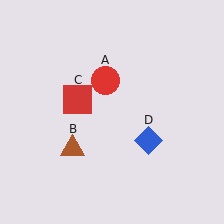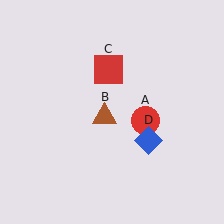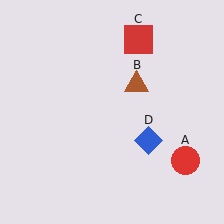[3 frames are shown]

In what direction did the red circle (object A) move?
The red circle (object A) moved down and to the right.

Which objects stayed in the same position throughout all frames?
Blue diamond (object D) remained stationary.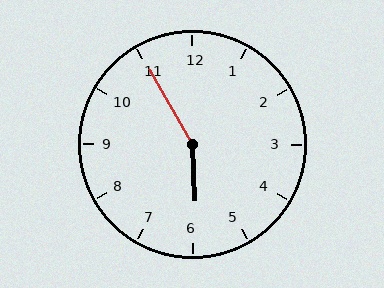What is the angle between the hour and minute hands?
Approximately 152 degrees.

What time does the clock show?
5:55.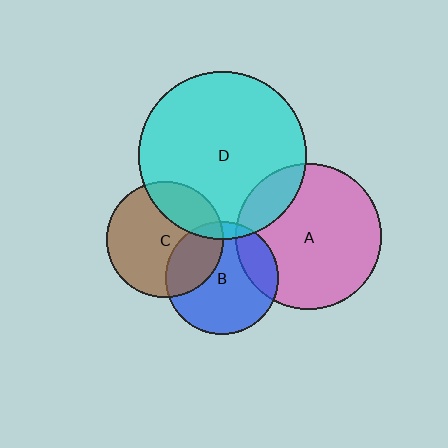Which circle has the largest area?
Circle D (cyan).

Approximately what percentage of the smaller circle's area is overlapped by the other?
Approximately 15%.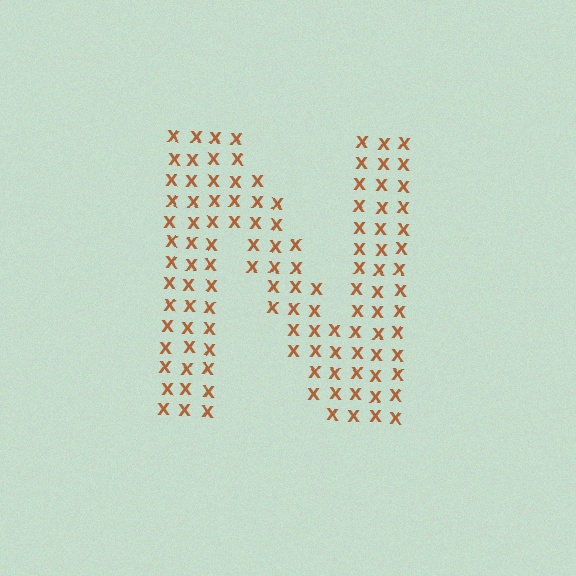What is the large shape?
The large shape is the letter N.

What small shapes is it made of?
It is made of small letter X's.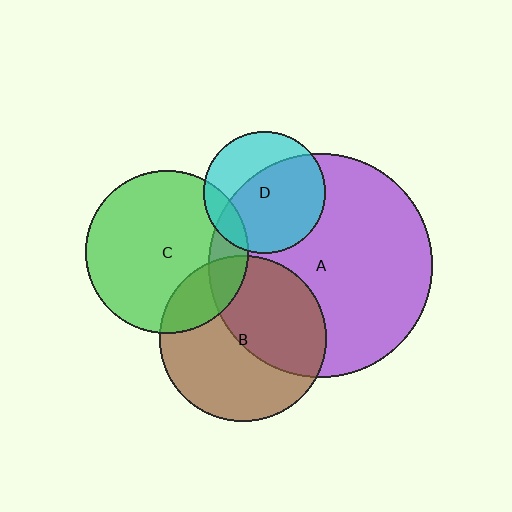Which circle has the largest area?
Circle A (purple).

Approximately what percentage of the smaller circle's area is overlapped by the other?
Approximately 45%.